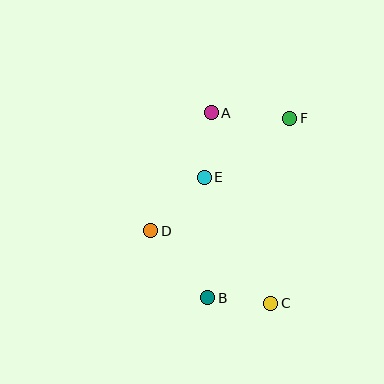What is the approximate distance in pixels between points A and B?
The distance between A and B is approximately 185 pixels.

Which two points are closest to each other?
Points B and C are closest to each other.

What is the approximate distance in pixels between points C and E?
The distance between C and E is approximately 142 pixels.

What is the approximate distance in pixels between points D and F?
The distance between D and F is approximately 179 pixels.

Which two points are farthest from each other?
Points A and C are farthest from each other.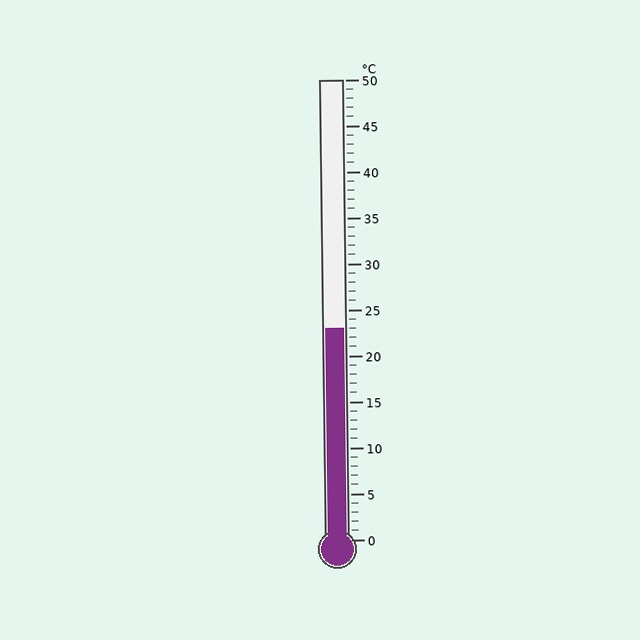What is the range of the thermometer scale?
The thermometer scale ranges from 0°C to 50°C.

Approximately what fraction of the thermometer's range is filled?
The thermometer is filled to approximately 45% of its range.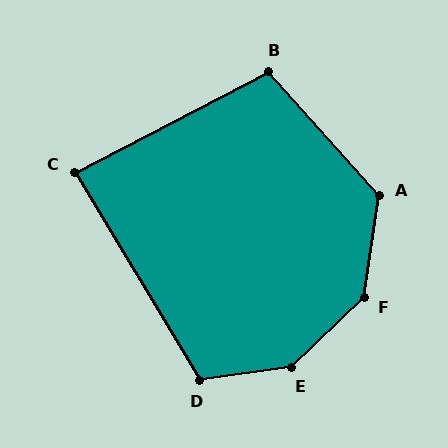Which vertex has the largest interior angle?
E, at approximately 144 degrees.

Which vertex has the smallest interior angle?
C, at approximately 86 degrees.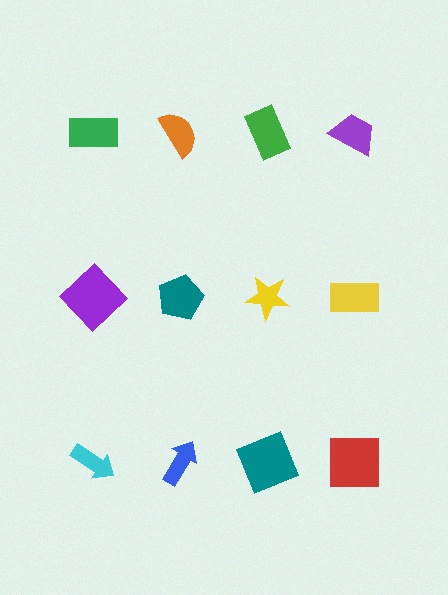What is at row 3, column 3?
A teal square.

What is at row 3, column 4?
A red square.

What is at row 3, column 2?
A blue arrow.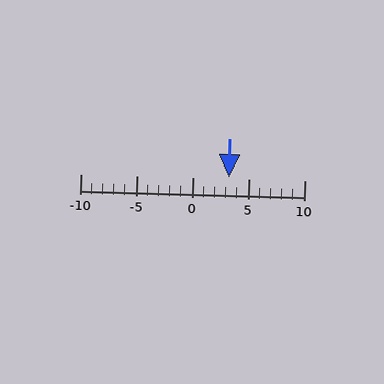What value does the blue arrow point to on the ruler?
The blue arrow points to approximately 3.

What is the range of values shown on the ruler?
The ruler shows values from -10 to 10.